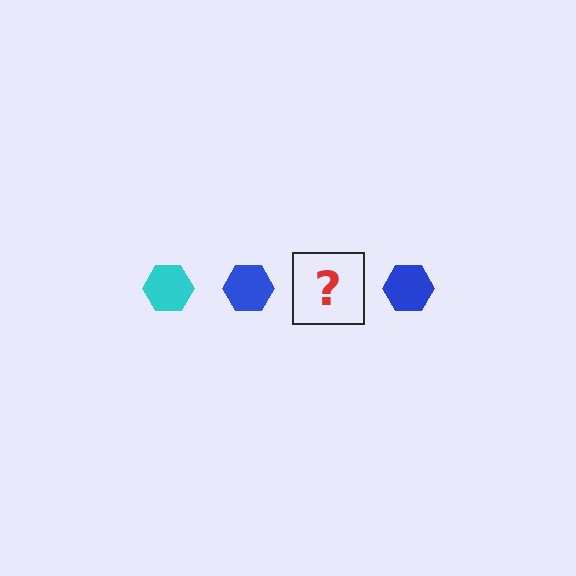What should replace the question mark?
The question mark should be replaced with a cyan hexagon.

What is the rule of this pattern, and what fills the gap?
The rule is that the pattern cycles through cyan, blue hexagons. The gap should be filled with a cyan hexagon.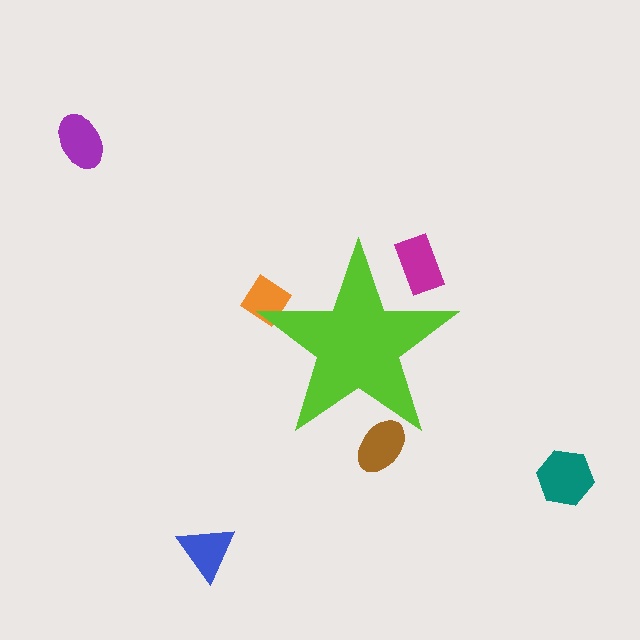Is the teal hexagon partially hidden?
No, the teal hexagon is fully visible.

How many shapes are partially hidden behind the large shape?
3 shapes are partially hidden.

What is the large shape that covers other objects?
A lime star.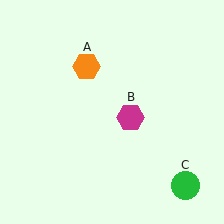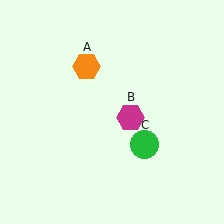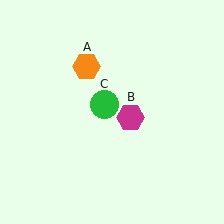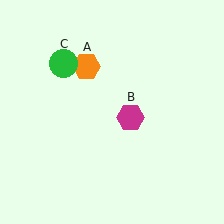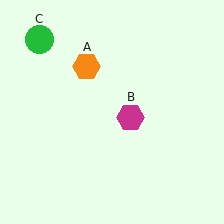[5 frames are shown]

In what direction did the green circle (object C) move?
The green circle (object C) moved up and to the left.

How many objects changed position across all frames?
1 object changed position: green circle (object C).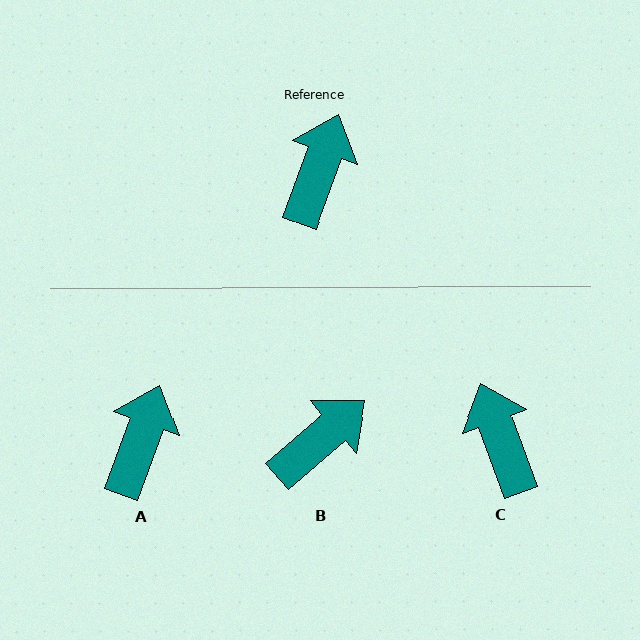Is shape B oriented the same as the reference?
No, it is off by about 29 degrees.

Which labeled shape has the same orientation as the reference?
A.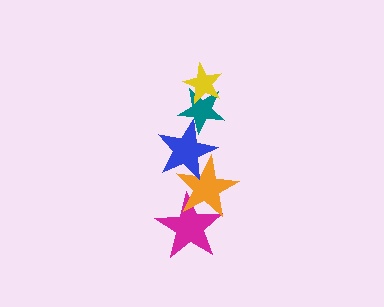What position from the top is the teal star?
The teal star is 2nd from the top.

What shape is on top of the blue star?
The teal star is on top of the blue star.